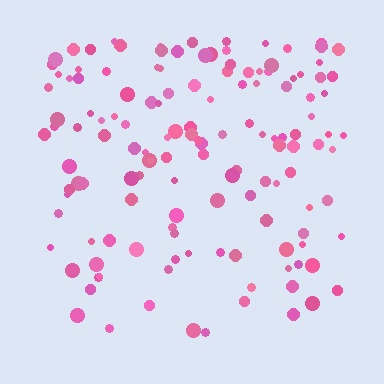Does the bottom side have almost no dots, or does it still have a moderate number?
Still a moderate number, just noticeably fewer than the top.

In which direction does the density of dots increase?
From bottom to top, with the top side densest.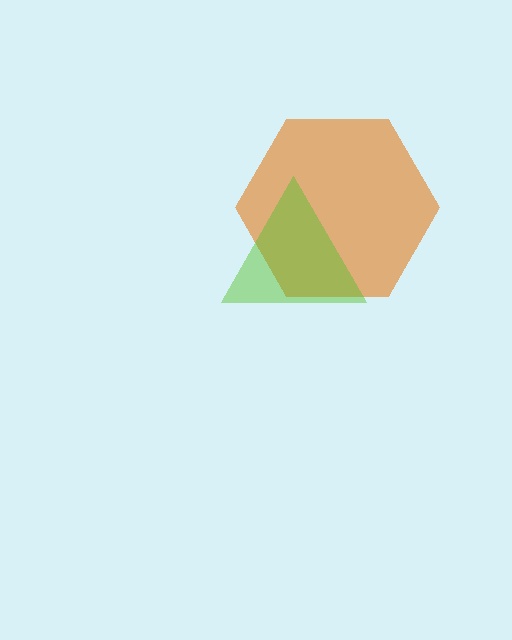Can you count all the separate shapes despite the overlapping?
Yes, there are 2 separate shapes.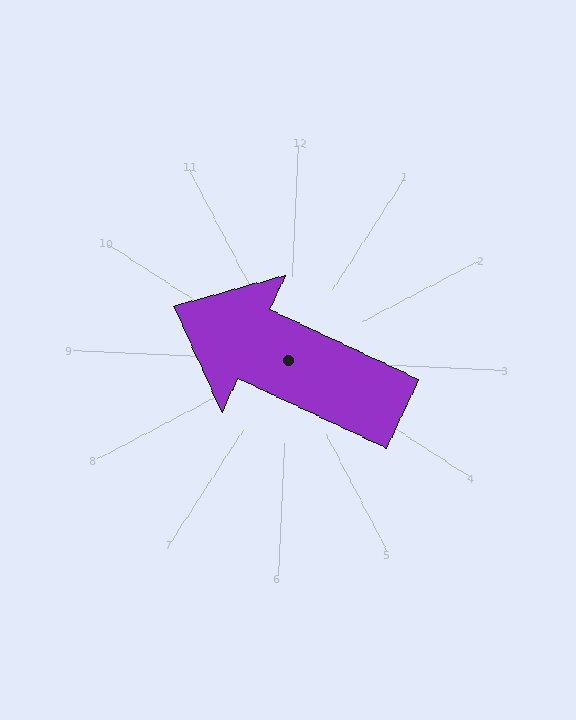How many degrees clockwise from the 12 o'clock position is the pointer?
Approximately 292 degrees.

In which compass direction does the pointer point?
West.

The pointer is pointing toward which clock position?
Roughly 10 o'clock.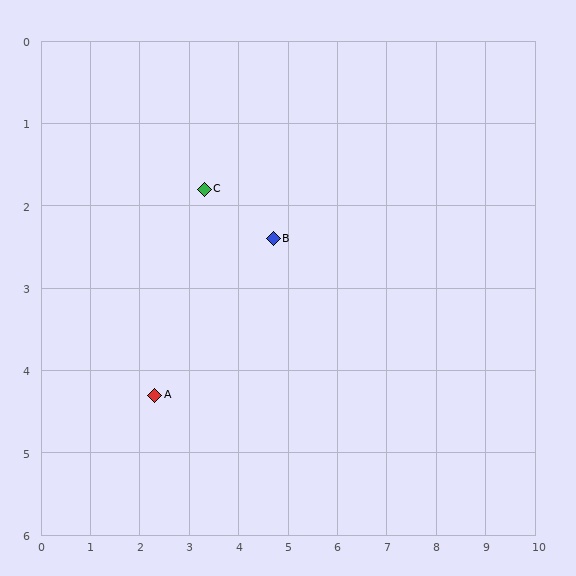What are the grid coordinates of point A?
Point A is at approximately (2.3, 4.3).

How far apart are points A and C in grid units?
Points A and C are about 2.7 grid units apart.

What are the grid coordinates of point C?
Point C is at approximately (3.3, 1.8).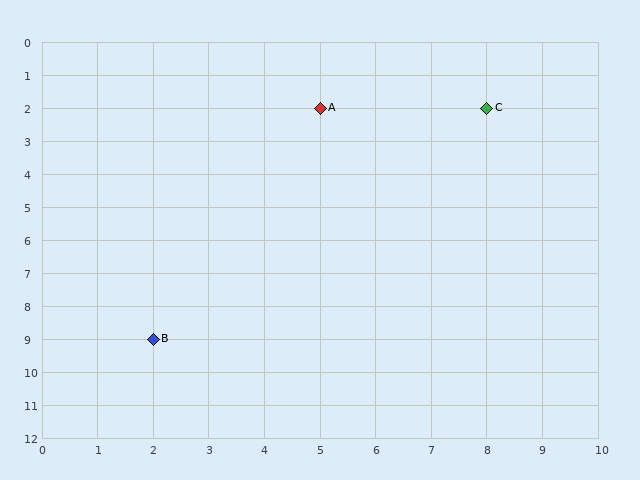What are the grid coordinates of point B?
Point B is at grid coordinates (2, 9).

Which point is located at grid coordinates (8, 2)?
Point C is at (8, 2).